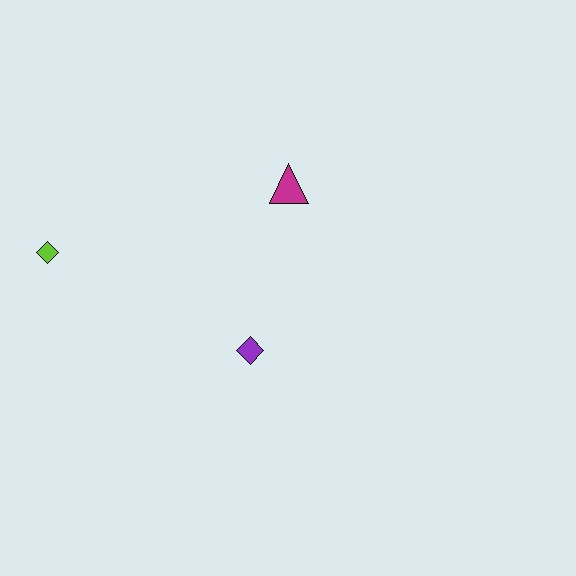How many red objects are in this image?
There are no red objects.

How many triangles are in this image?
There is 1 triangle.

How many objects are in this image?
There are 3 objects.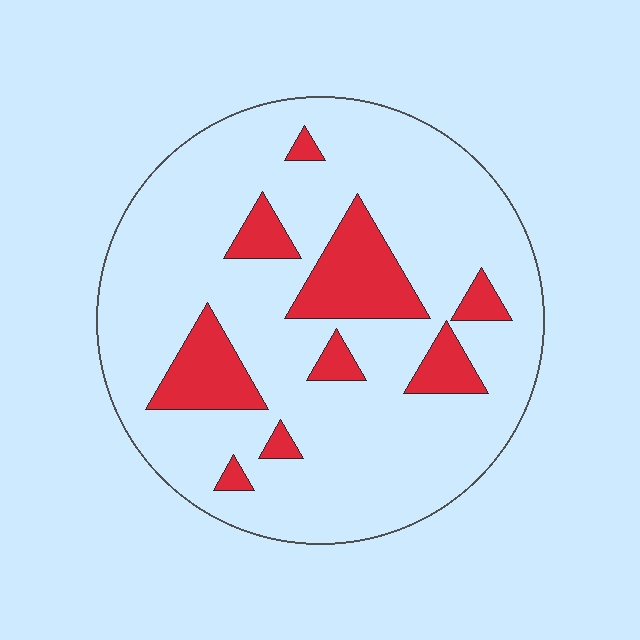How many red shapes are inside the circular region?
9.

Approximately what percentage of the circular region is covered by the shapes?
Approximately 20%.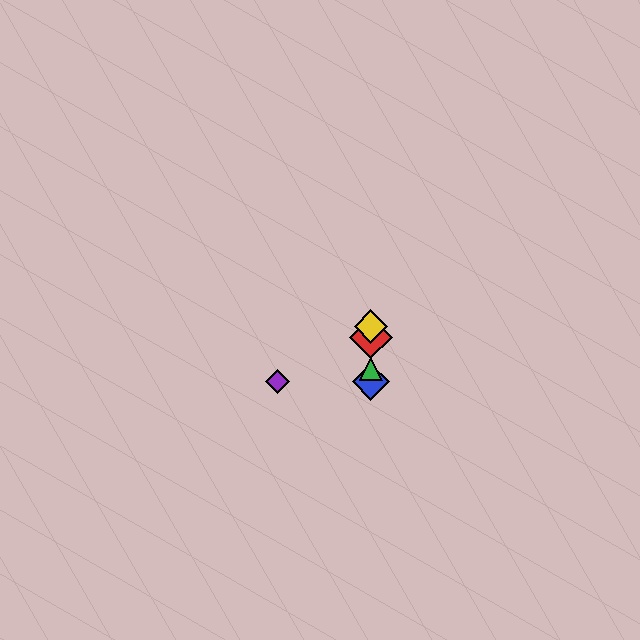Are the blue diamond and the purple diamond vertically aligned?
No, the blue diamond is at x≈371 and the purple diamond is at x≈278.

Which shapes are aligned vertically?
The red diamond, the blue diamond, the green triangle, the yellow diamond are aligned vertically.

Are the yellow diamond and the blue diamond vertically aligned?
Yes, both are at x≈371.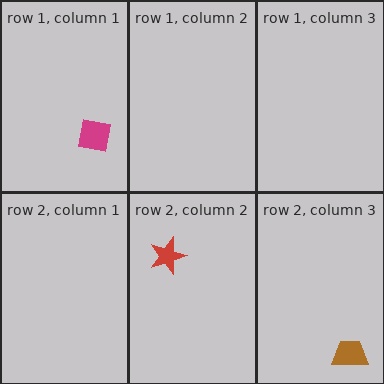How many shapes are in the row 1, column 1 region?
1.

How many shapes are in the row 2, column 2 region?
1.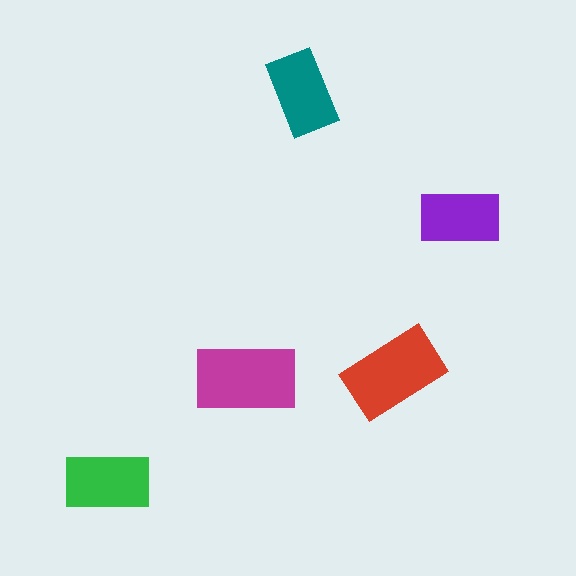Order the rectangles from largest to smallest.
the magenta one, the red one, the green one, the teal one, the purple one.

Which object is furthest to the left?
The green rectangle is leftmost.